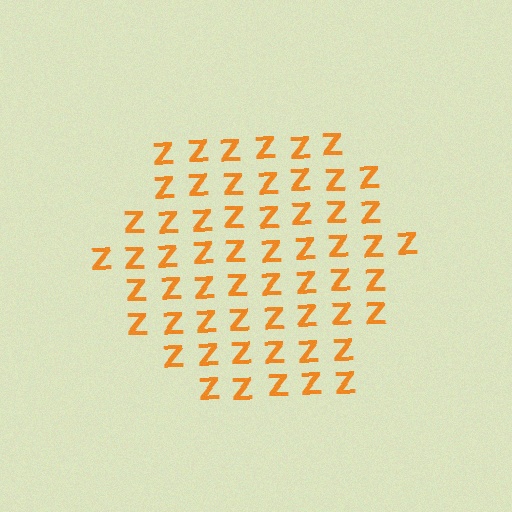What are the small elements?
The small elements are letter Z's.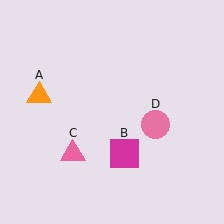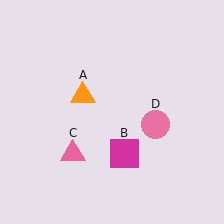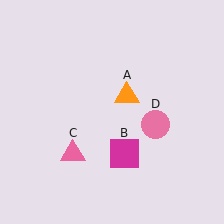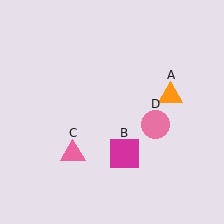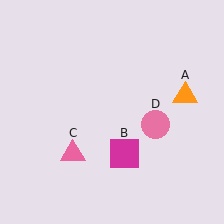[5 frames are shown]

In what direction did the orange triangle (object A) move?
The orange triangle (object A) moved right.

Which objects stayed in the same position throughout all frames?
Magenta square (object B) and pink triangle (object C) and pink circle (object D) remained stationary.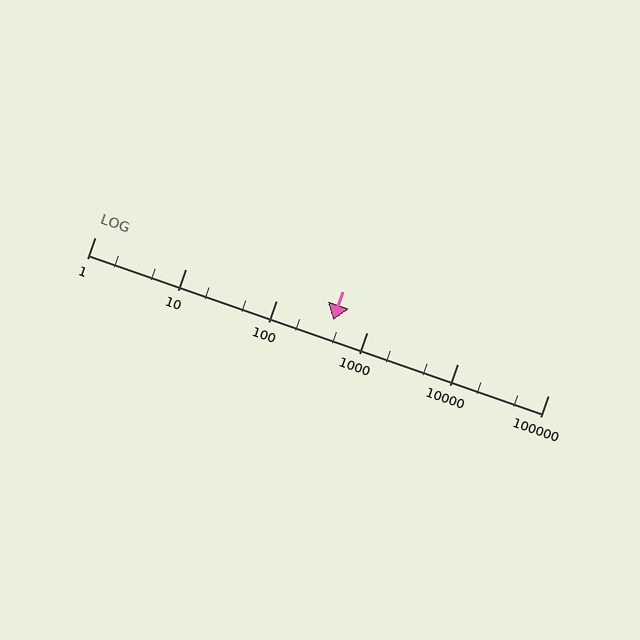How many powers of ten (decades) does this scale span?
The scale spans 5 decades, from 1 to 100000.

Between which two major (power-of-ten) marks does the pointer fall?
The pointer is between 100 and 1000.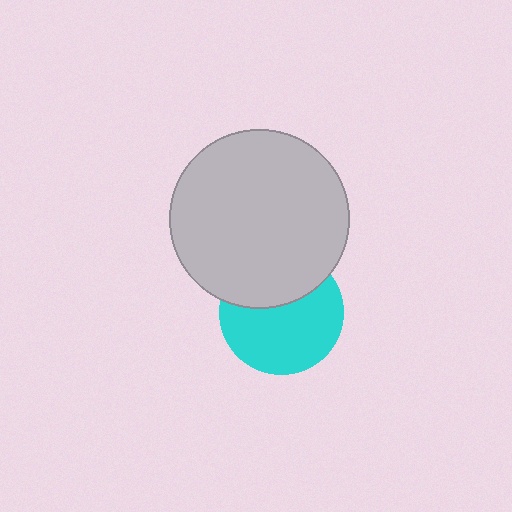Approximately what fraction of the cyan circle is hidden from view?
Roughly 37% of the cyan circle is hidden behind the light gray circle.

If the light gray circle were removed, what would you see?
You would see the complete cyan circle.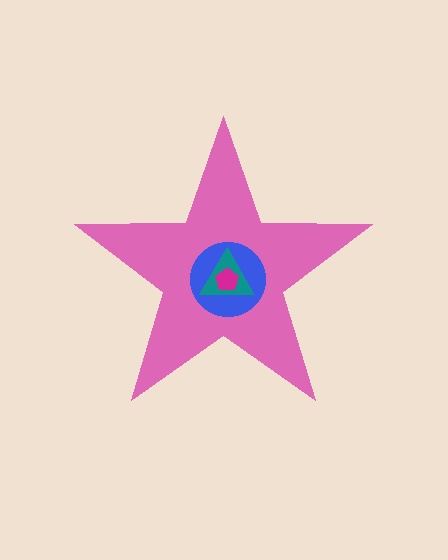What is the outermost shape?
The pink star.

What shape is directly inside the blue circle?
The teal triangle.